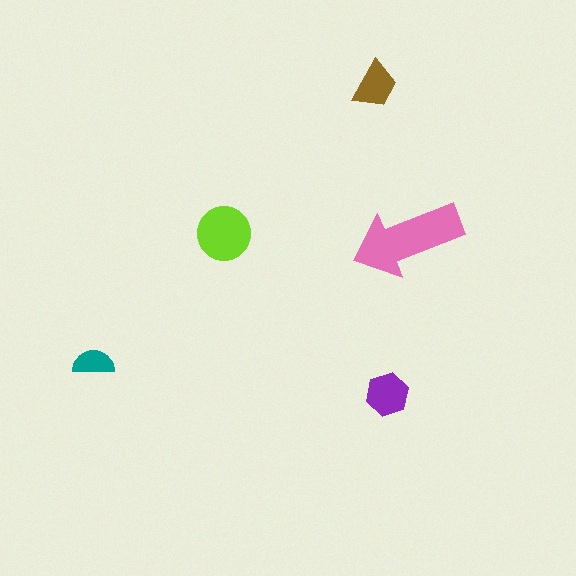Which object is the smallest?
The teal semicircle.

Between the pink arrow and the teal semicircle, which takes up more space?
The pink arrow.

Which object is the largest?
The pink arrow.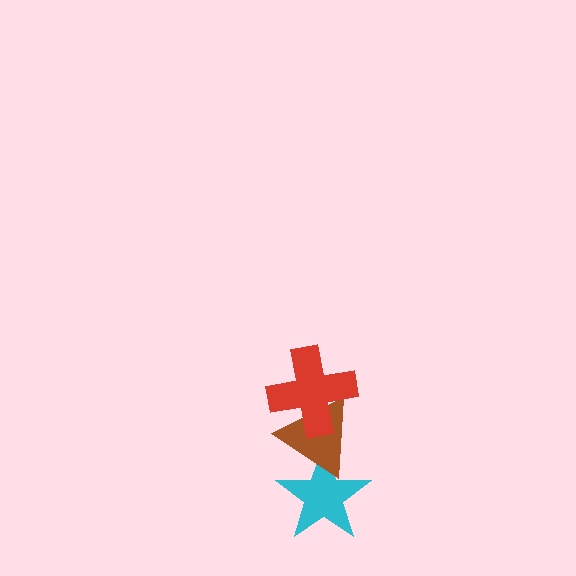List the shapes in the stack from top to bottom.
From top to bottom: the red cross, the brown triangle, the cyan star.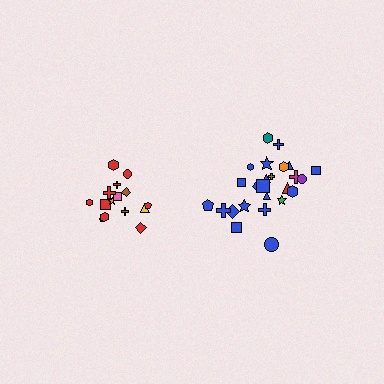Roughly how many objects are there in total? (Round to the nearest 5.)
Roughly 40 objects in total.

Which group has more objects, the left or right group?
The right group.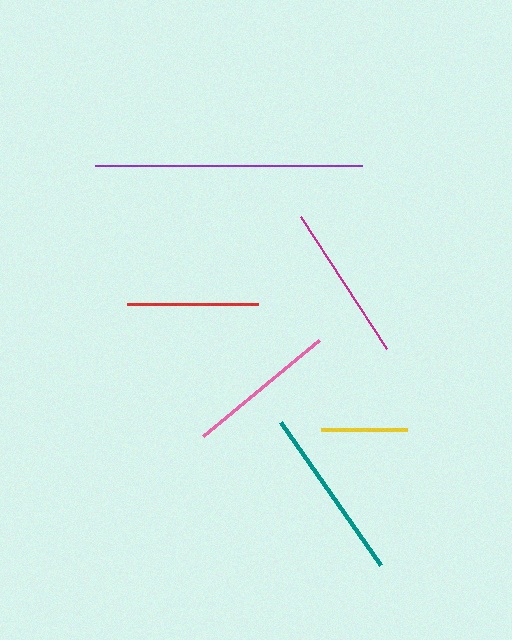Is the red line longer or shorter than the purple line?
The purple line is longer than the red line.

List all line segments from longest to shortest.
From longest to shortest: purple, teal, magenta, pink, red, yellow.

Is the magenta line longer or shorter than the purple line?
The purple line is longer than the magenta line.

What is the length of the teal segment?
The teal segment is approximately 173 pixels long.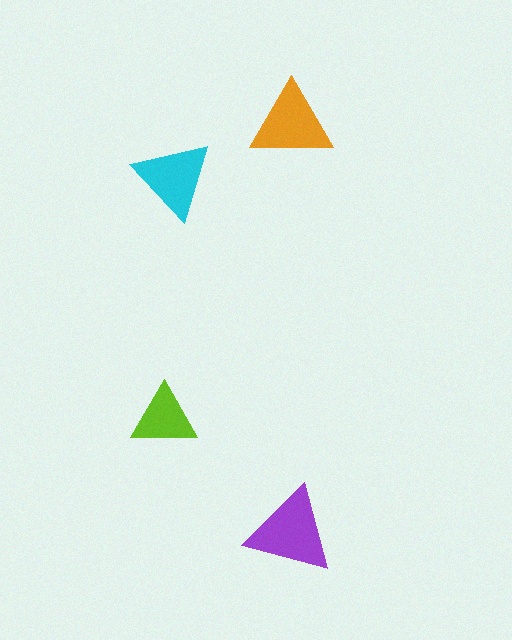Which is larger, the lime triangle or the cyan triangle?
The cyan one.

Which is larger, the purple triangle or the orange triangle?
The purple one.